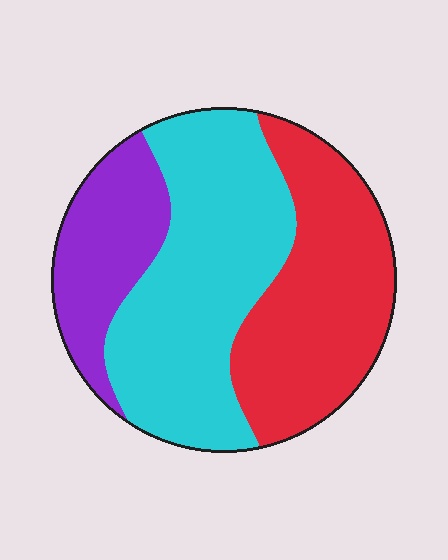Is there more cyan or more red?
Cyan.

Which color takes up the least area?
Purple, at roughly 20%.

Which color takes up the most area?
Cyan, at roughly 45%.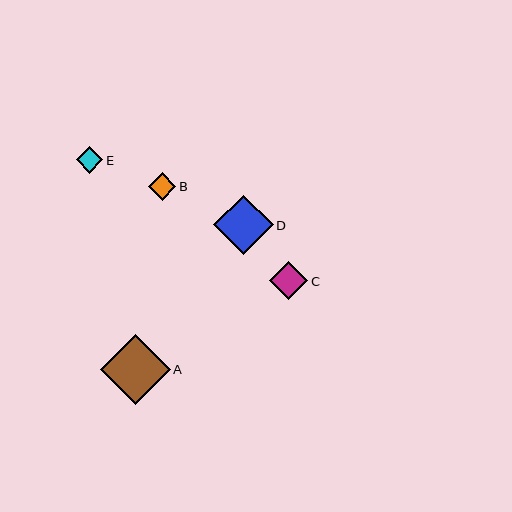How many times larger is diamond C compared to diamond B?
Diamond C is approximately 1.4 times the size of diamond B.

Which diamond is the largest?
Diamond A is the largest with a size of approximately 70 pixels.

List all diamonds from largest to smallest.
From largest to smallest: A, D, C, B, E.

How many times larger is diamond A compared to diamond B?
Diamond A is approximately 2.6 times the size of diamond B.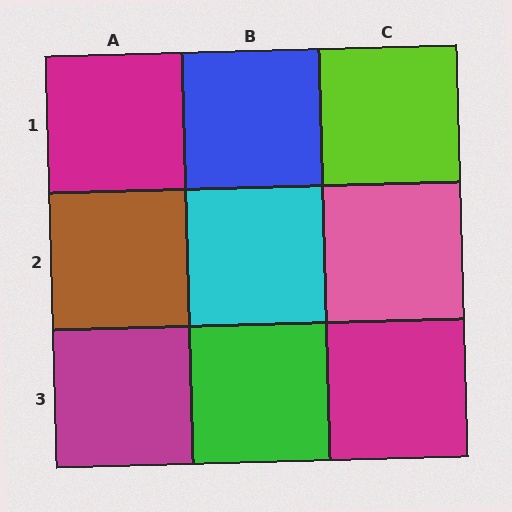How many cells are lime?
1 cell is lime.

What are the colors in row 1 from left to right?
Magenta, blue, lime.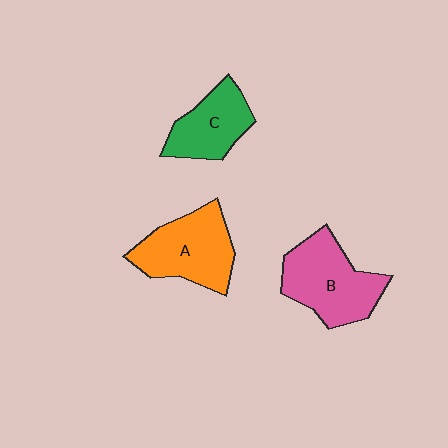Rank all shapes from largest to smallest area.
From largest to smallest: B (pink), A (orange), C (green).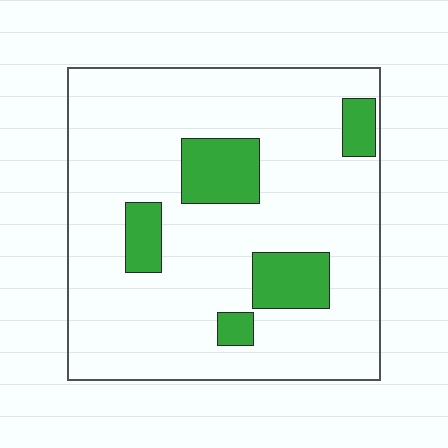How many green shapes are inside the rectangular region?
5.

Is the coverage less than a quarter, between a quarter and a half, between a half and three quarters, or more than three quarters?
Less than a quarter.